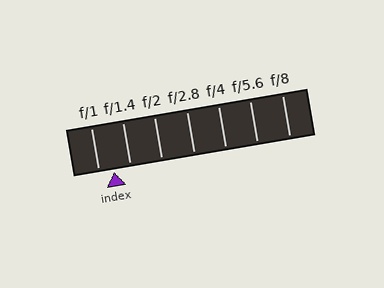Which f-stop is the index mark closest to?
The index mark is closest to f/1.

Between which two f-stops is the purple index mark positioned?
The index mark is between f/1 and f/1.4.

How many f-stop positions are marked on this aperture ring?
There are 7 f-stop positions marked.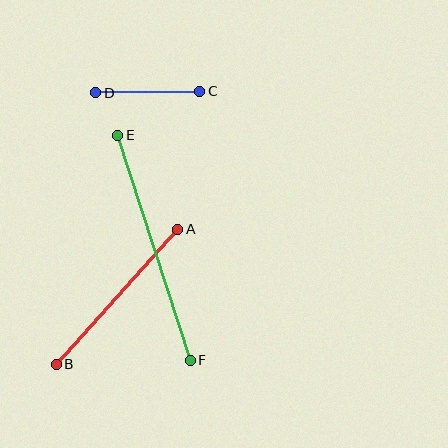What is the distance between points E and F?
The distance is approximately 236 pixels.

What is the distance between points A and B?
The distance is approximately 181 pixels.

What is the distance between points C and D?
The distance is approximately 104 pixels.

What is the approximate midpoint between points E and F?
The midpoint is at approximately (154, 248) pixels.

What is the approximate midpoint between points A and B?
The midpoint is at approximately (117, 297) pixels.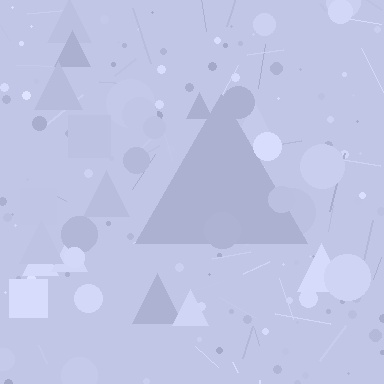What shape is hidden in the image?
A triangle is hidden in the image.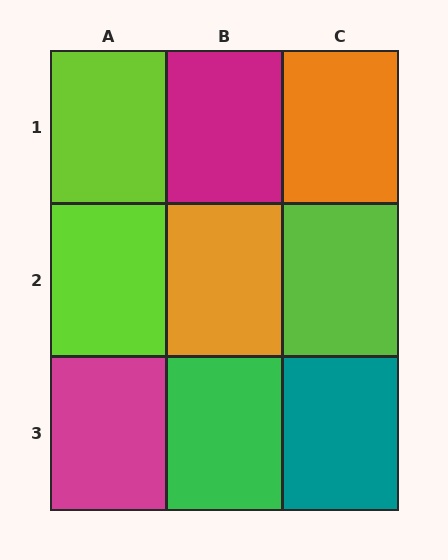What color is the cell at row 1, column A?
Lime.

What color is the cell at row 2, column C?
Lime.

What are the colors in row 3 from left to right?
Magenta, green, teal.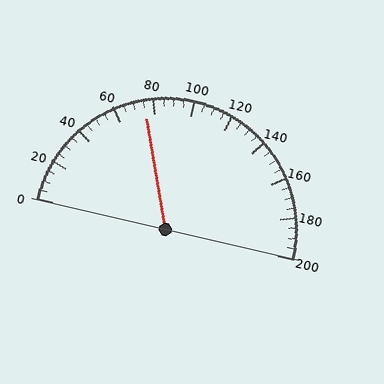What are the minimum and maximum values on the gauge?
The gauge ranges from 0 to 200.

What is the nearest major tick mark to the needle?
The nearest major tick mark is 80.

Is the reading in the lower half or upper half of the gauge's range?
The reading is in the lower half of the range (0 to 200).